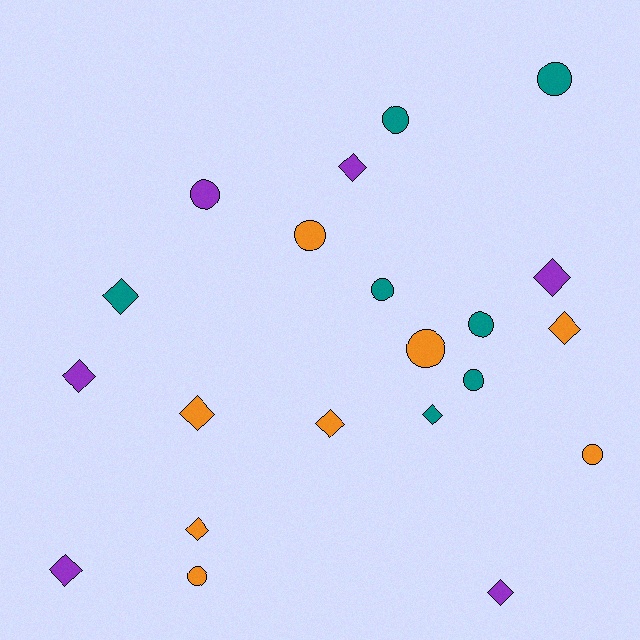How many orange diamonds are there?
There are 4 orange diamonds.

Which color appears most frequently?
Orange, with 8 objects.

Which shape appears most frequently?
Diamond, with 11 objects.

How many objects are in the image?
There are 21 objects.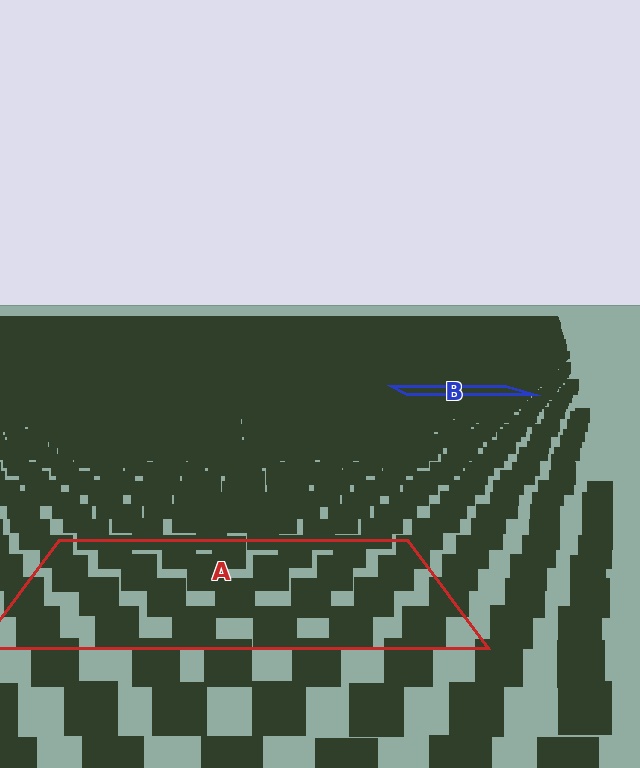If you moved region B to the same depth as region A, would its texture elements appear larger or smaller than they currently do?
They would appear larger. At a closer depth, the same texture elements are projected at a bigger on-screen size.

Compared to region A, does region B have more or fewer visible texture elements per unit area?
Region B has more texture elements per unit area — they are packed more densely because it is farther away.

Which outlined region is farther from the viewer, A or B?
Region B is farther from the viewer — the texture elements inside it appear smaller and more densely packed.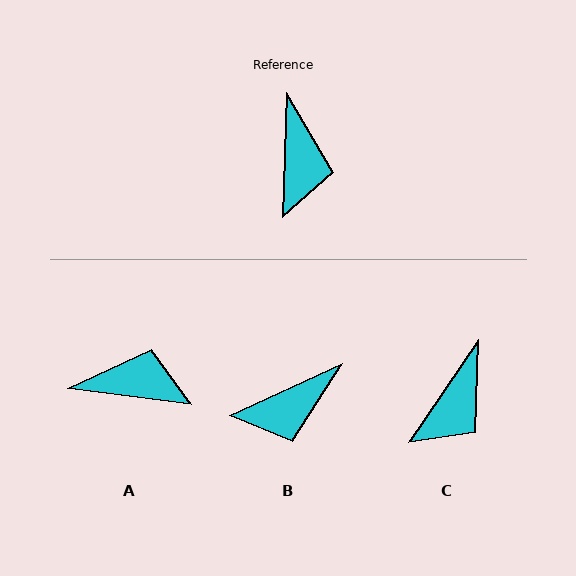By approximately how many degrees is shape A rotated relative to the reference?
Approximately 85 degrees counter-clockwise.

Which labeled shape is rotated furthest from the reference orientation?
A, about 85 degrees away.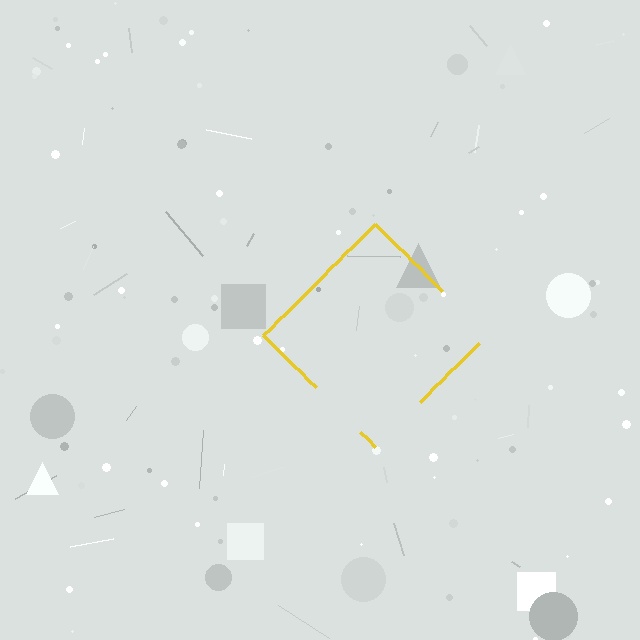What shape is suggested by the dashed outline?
The dashed outline suggests a diamond.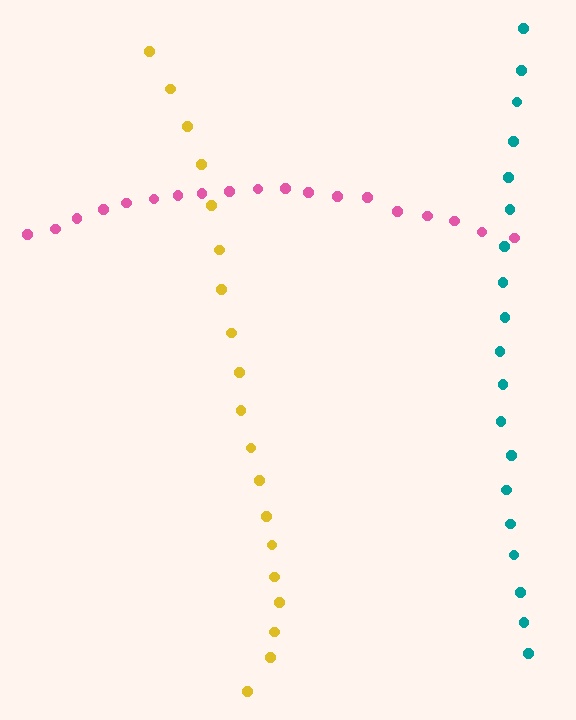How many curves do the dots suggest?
There are 3 distinct paths.